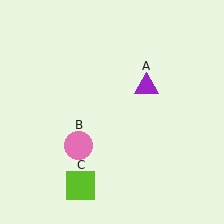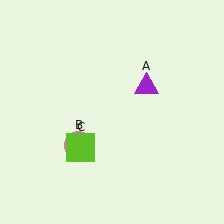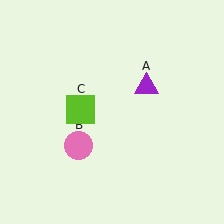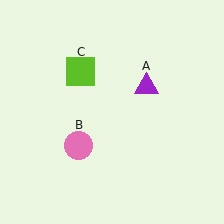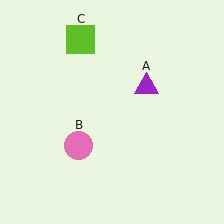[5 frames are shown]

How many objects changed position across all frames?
1 object changed position: lime square (object C).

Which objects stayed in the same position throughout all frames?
Purple triangle (object A) and pink circle (object B) remained stationary.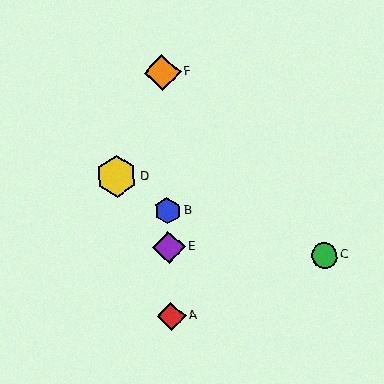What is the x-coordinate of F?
Object F is at x≈162.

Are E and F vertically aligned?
Yes, both are at x≈169.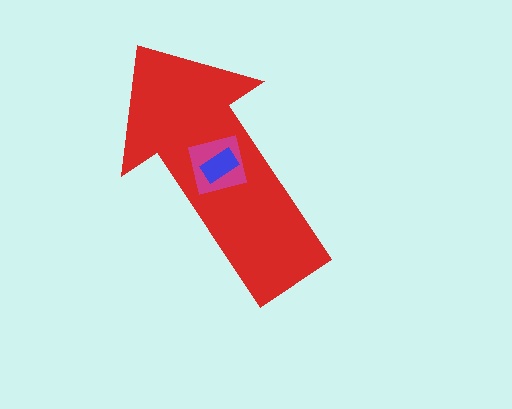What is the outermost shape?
The red arrow.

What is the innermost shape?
The blue rectangle.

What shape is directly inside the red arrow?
The magenta square.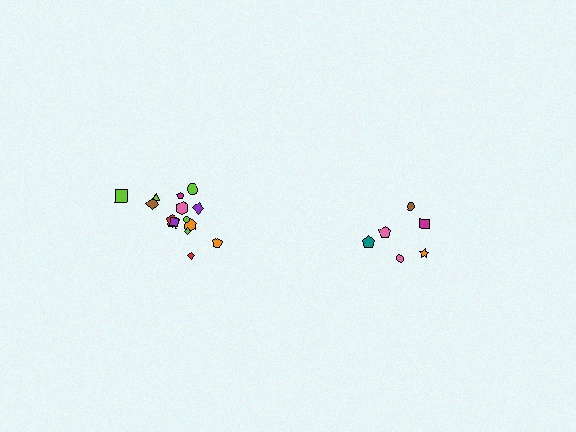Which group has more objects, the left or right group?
The left group.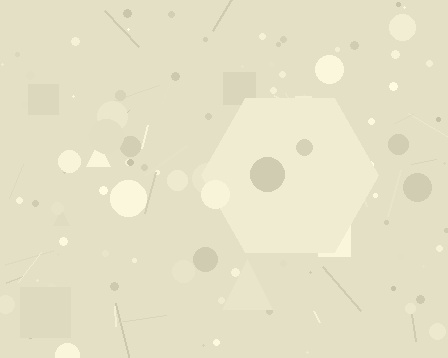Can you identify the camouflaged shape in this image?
The camouflaged shape is a hexagon.